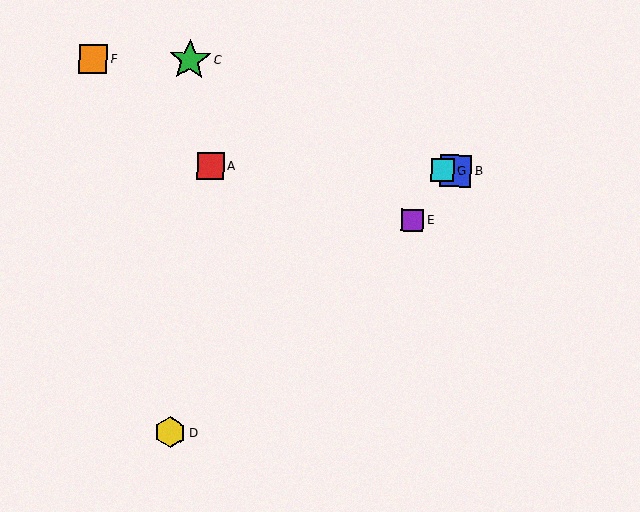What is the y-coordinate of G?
Object G is at y≈171.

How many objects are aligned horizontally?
3 objects (A, B, G) are aligned horizontally.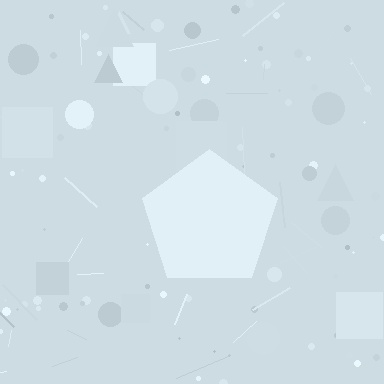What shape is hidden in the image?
A pentagon is hidden in the image.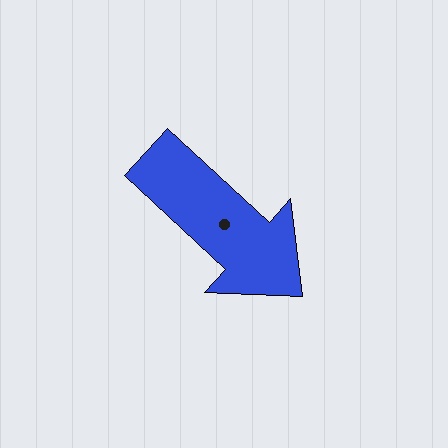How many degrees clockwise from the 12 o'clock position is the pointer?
Approximately 133 degrees.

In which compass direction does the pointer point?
Southeast.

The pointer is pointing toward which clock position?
Roughly 4 o'clock.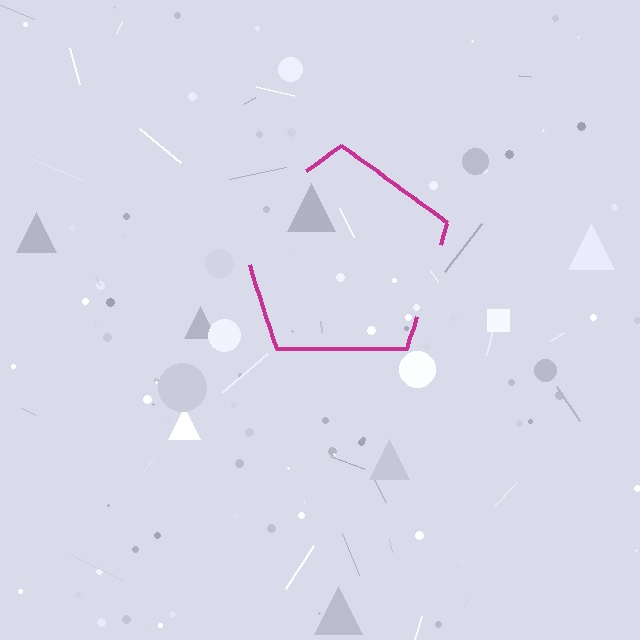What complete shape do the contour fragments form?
The contour fragments form a pentagon.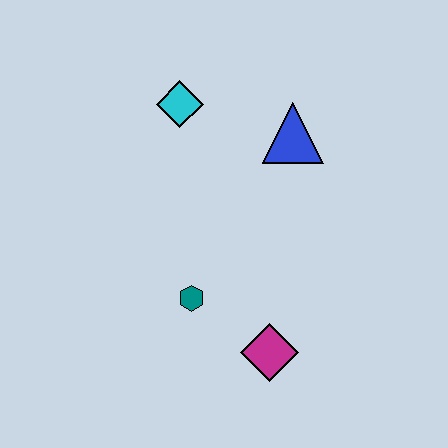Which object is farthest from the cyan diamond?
The magenta diamond is farthest from the cyan diamond.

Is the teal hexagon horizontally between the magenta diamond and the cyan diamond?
Yes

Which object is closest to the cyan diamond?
The blue triangle is closest to the cyan diamond.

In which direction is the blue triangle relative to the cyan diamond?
The blue triangle is to the right of the cyan diamond.